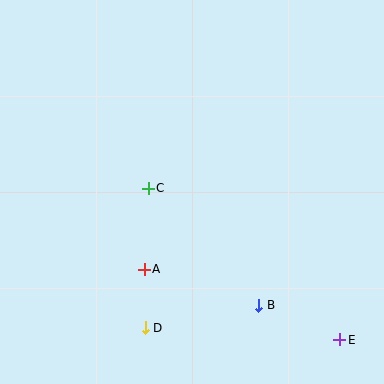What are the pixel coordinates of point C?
Point C is at (148, 188).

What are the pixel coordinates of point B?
Point B is at (259, 305).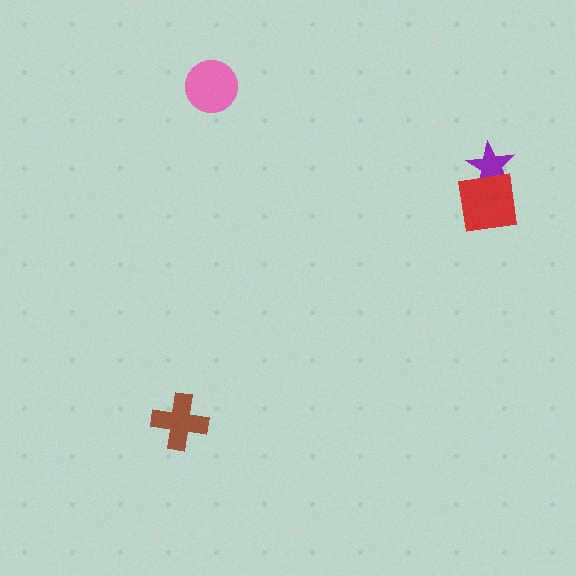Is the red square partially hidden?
No, no other shape covers it.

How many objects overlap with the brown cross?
0 objects overlap with the brown cross.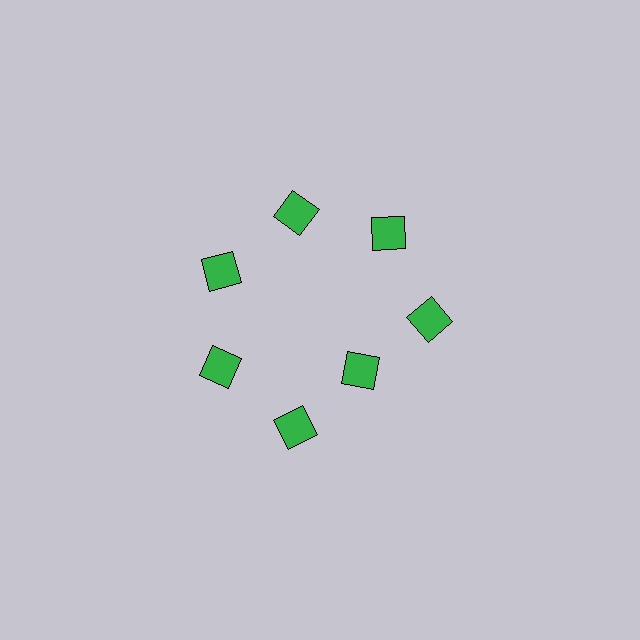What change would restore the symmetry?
The symmetry would be restored by moving it outward, back onto the ring so that all 7 diamonds sit at equal angles and equal distance from the center.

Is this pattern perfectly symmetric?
No. The 7 green diamonds are arranged in a ring, but one element near the 5 o'clock position is pulled inward toward the center, breaking the 7-fold rotational symmetry.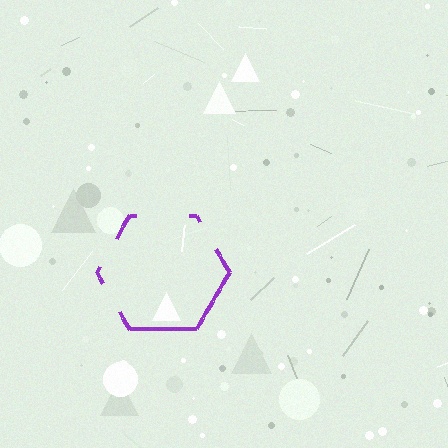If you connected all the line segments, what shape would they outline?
They would outline a hexagon.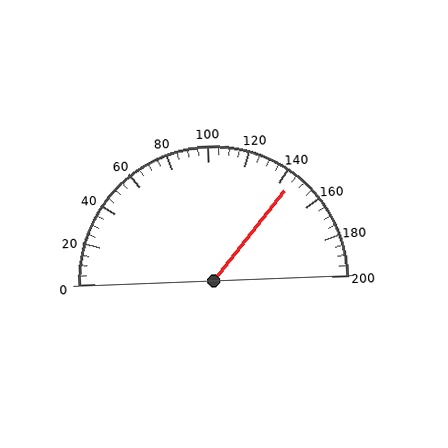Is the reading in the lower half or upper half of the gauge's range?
The reading is in the upper half of the range (0 to 200).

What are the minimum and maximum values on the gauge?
The gauge ranges from 0 to 200.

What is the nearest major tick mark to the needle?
The nearest major tick mark is 140.